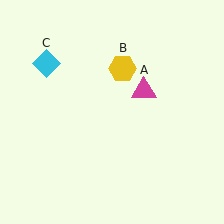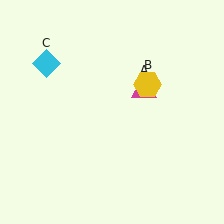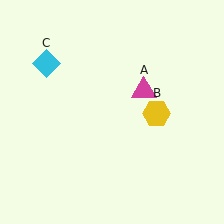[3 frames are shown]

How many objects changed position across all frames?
1 object changed position: yellow hexagon (object B).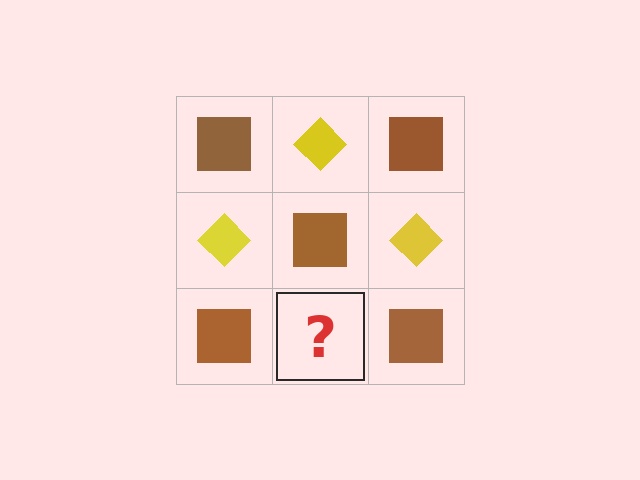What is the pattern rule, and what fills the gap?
The rule is that it alternates brown square and yellow diamond in a checkerboard pattern. The gap should be filled with a yellow diamond.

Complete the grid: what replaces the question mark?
The question mark should be replaced with a yellow diamond.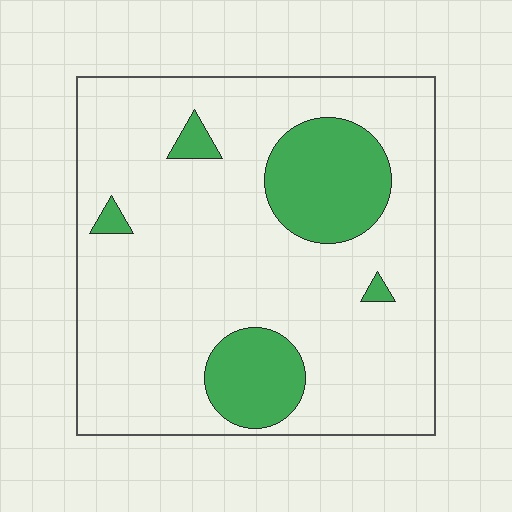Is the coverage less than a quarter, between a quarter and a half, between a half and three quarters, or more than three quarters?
Less than a quarter.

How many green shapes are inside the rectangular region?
5.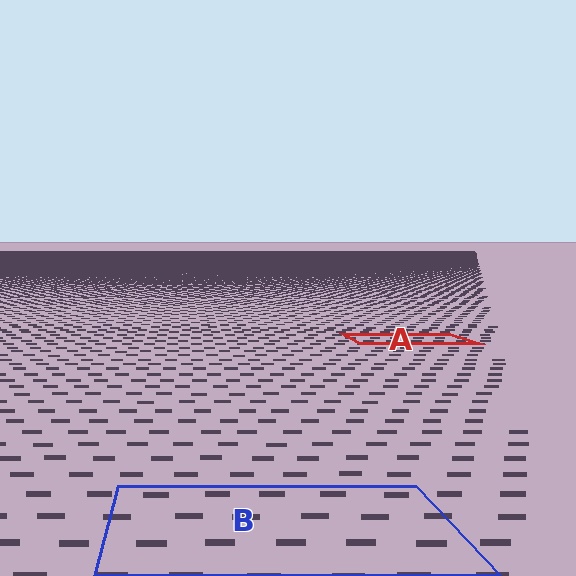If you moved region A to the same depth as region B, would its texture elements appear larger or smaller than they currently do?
They would appear larger. At a closer depth, the same texture elements are projected at a bigger on-screen size.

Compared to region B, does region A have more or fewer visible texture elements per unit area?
Region A has more texture elements per unit area — they are packed more densely because it is farther away.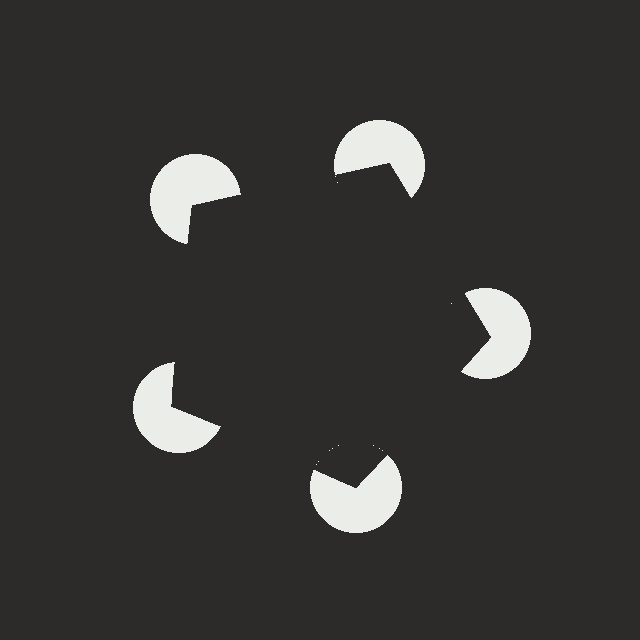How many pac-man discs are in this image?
There are 5 — one at each vertex of the illusory pentagon.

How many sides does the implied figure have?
5 sides.